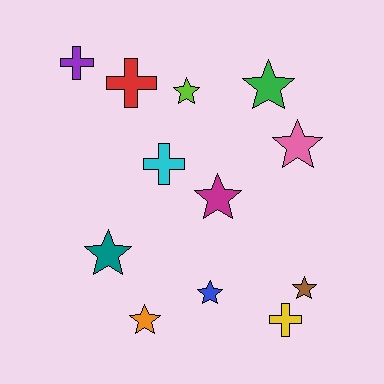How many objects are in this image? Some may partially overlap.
There are 12 objects.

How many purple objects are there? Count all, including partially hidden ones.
There is 1 purple object.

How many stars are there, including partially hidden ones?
There are 8 stars.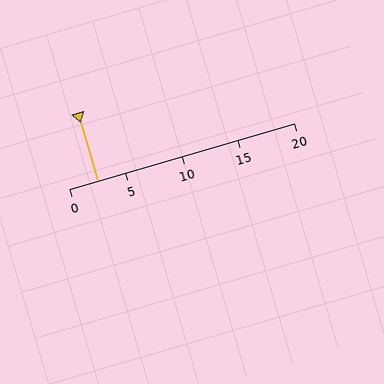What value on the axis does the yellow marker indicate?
The marker indicates approximately 2.5.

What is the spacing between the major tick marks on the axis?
The major ticks are spaced 5 apart.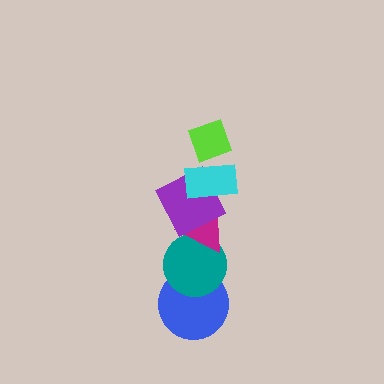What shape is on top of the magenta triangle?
The purple square is on top of the magenta triangle.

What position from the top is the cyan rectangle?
The cyan rectangle is 2nd from the top.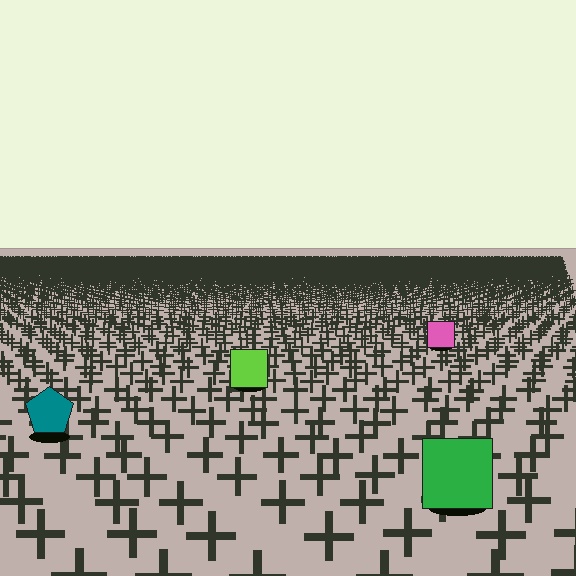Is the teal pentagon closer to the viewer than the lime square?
Yes. The teal pentagon is closer — you can tell from the texture gradient: the ground texture is coarser near it.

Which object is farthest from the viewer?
The pink square is farthest from the viewer. It appears smaller and the ground texture around it is denser.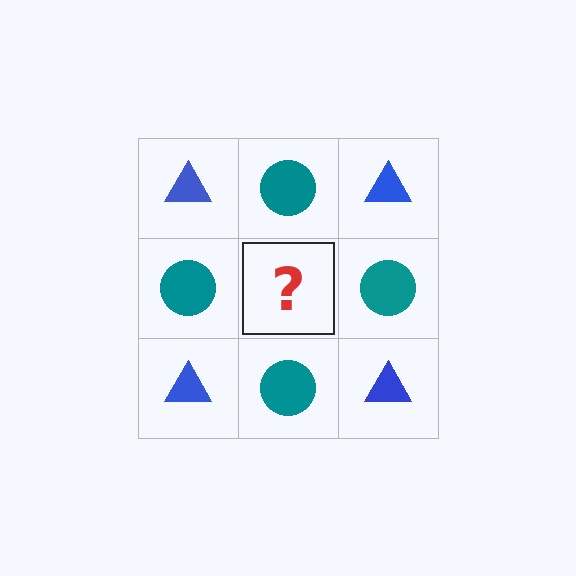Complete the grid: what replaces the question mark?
The question mark should be replaced with a blue triangle.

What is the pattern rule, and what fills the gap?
The rule is that it alternates blue triangle and teal circle in a checkerboard pattern. The gap should be filled with a blue triangle.